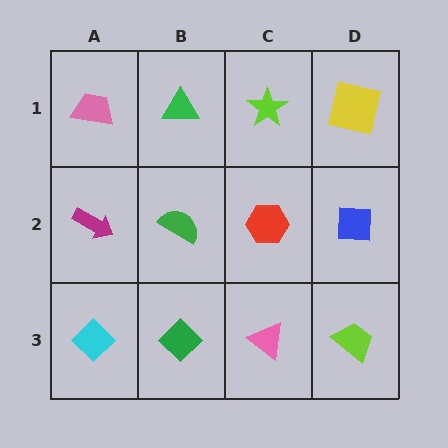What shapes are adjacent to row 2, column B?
A green triangle (row 1, column B), a green diamond (row 3, column B), a magenta arrow (row 2, column A), a red hexagon (row 2, column C).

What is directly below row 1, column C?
A red hexagon.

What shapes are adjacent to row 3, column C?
A red hexagon (row 2, column C), a green diamond (row 3, column B), a lime trapezoid (row 3, column D).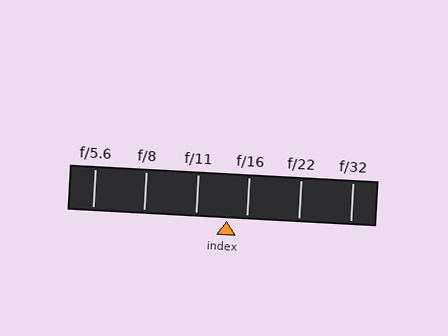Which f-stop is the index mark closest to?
The index mark is closest to f/16.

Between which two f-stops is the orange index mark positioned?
The index mark is between f/11 and f/16.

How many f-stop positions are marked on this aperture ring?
There are 6 f-stop positions marked.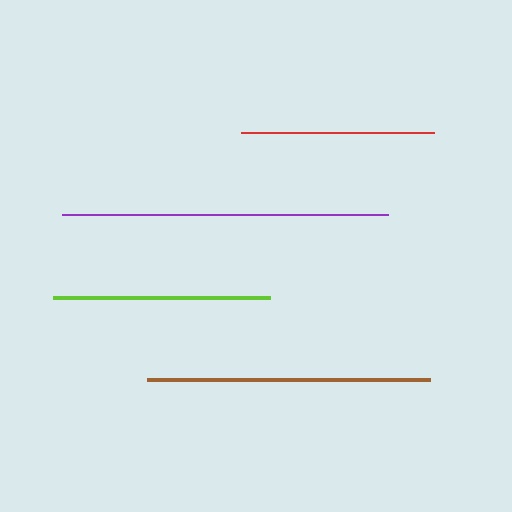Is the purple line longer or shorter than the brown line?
The purple line is longer than the brown line.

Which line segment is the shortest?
The red line is the shortest at approximately 193 pixels.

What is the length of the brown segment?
The brown segment is approximately 283 pixels long.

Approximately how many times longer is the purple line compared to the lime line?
The purple line is approximately 1.5 times the length of the lime line.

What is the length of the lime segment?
The lime segment is approximately 217 pixels long.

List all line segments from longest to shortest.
From longest to shortest: purple, brown, lime, red.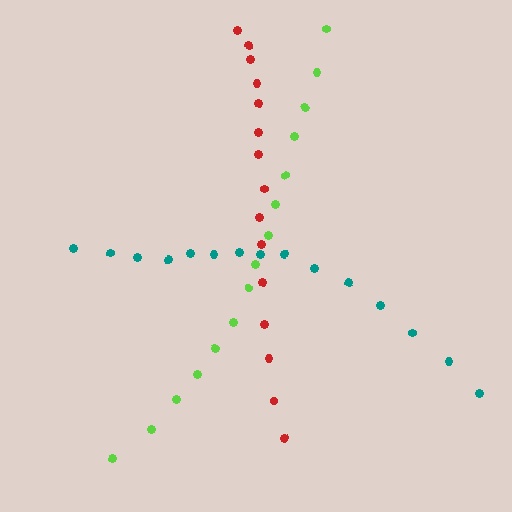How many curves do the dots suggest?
There are 3 distinct paths.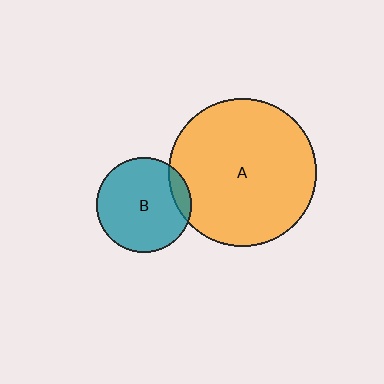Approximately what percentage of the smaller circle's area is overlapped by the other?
Approximately 10%.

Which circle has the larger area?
Circle A (orange).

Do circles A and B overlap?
Yes.